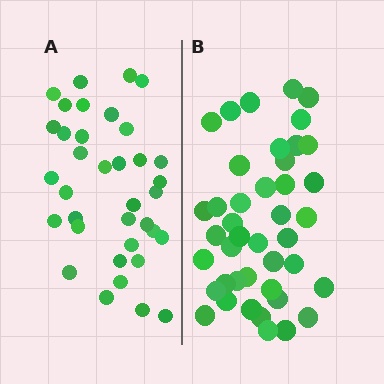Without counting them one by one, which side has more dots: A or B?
Region B (the right region) has more dots.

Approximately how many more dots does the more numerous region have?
Region B has about 6 more dots than region A.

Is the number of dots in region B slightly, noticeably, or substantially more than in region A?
Region B has only slightly more — the two regions are fairly close. The ratio is roughly 1.2 to 1.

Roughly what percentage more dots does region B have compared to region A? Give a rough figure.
About 15% more.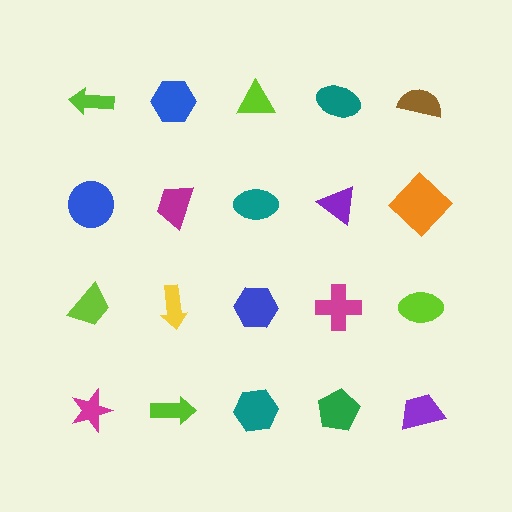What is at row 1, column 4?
A teal ellipse.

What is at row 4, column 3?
A teal hexagon.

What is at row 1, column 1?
A lime arrow.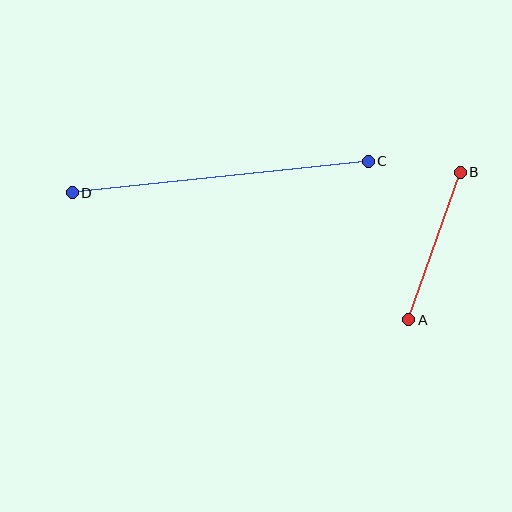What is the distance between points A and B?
The distance is approximately 156 pixels.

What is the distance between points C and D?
The distance is approximately 298 pixels.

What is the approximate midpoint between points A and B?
The midpoint is at approximately (434, 246) pixels.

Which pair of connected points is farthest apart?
Points C and D are farthest apart.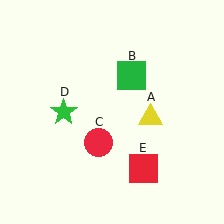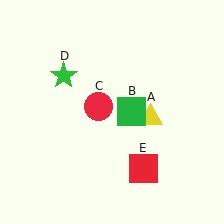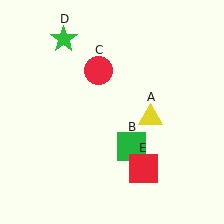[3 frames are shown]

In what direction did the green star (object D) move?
The green star (object D) moved up.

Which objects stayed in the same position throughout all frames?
Yellow triangle (object A) and red square (object E) remained stationary.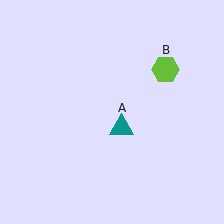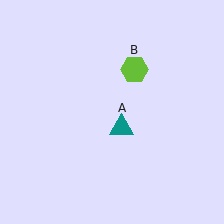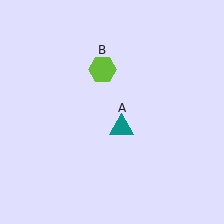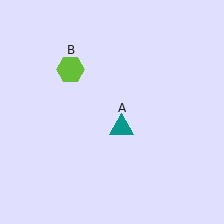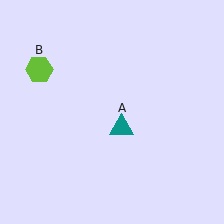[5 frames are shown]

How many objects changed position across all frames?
1 object changed position: lime hexagon (object B).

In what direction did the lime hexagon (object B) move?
The lime hexagon (object B) moved left.